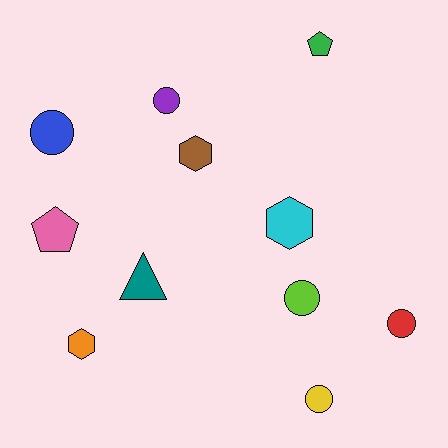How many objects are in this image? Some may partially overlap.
There are 11 objects.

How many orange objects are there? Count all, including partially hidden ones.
There is 1 orange object.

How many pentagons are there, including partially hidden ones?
There are 2 pentagons.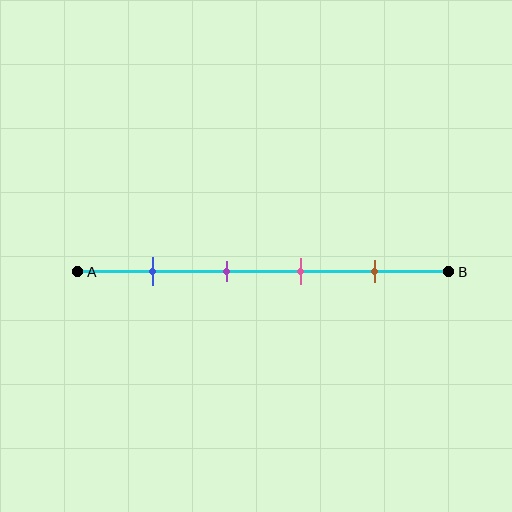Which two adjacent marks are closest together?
The purple and pink marks are the closest adjacent pair.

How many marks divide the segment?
There are 4 marks dividing the segment.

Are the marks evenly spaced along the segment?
Yes, the marks are approximately evenly spaced.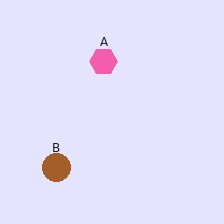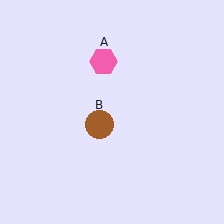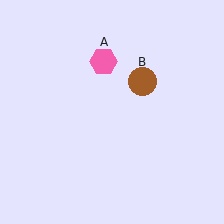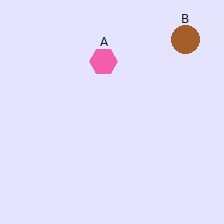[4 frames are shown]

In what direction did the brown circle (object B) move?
The brown circle (object B) moved up and to the right.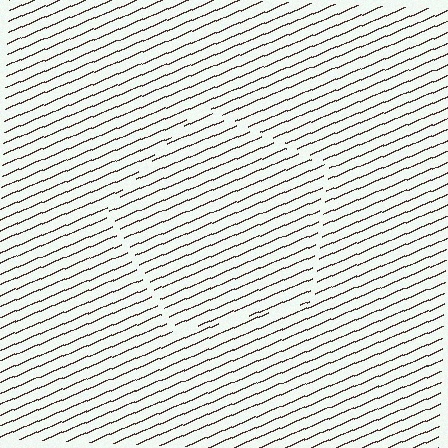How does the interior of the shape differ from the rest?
The interior of the shape contains the same grating, shifted by half a period — the contour is defined by the phase discontinuity where line-ends from the inner and outer gratings abut.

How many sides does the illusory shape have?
5 sides — the line-ends trace a pentagon.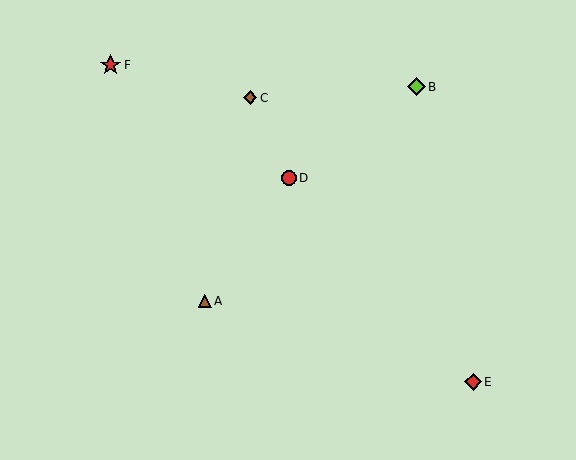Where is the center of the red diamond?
The center of the red diamond is at (473, 382).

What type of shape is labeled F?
Shape F is a red star.